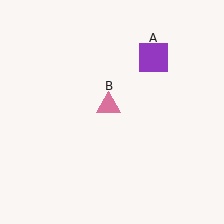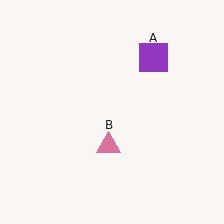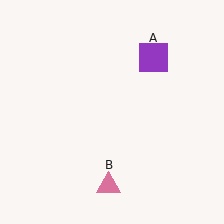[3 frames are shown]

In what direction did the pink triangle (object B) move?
The pink triangle (object B) moved down.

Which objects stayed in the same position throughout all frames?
Purple square (object A) remained stationary.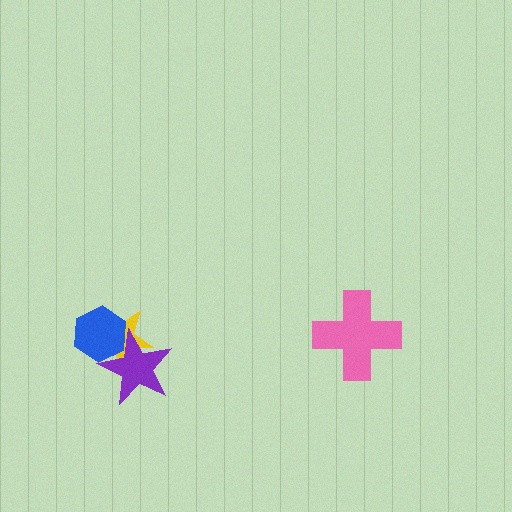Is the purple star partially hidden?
No, no other shape covers it.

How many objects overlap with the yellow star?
2 objects overlap with the yellow star.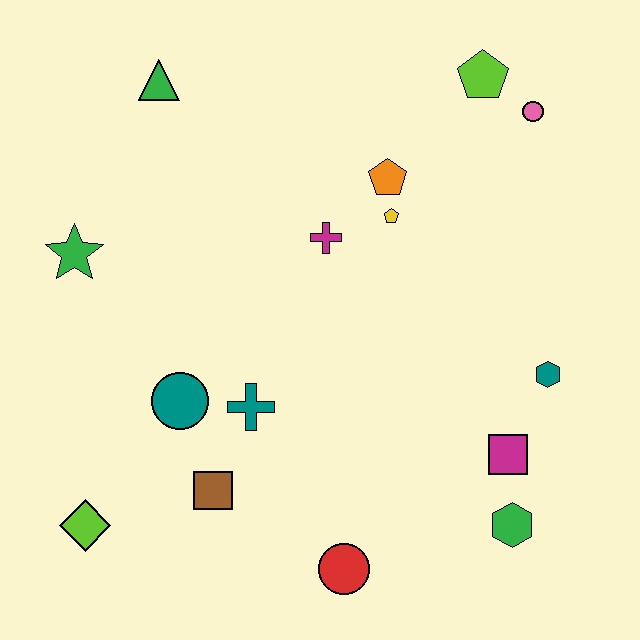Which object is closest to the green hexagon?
The magenta square is closest to the green hexagon.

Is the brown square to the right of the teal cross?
No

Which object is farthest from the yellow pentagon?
The lime diamond is farthest from the yellow pentagon.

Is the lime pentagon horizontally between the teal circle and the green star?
No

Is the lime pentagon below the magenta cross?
No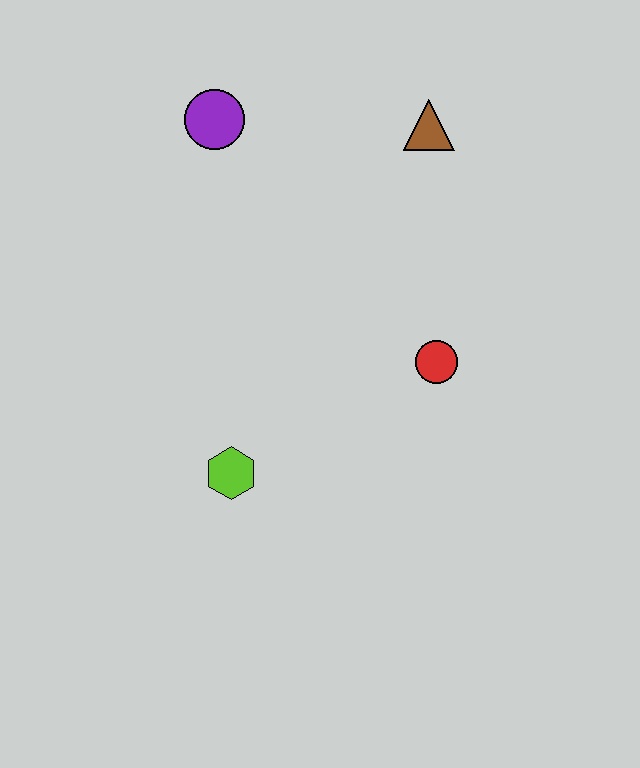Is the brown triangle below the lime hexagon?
No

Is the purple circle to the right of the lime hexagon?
No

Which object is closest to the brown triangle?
The purple circle is closest to the brown triangle.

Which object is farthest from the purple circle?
The lime hexagon is farthest from the purple circle.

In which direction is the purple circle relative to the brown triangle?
The purple circle is to the left of the brown triangle.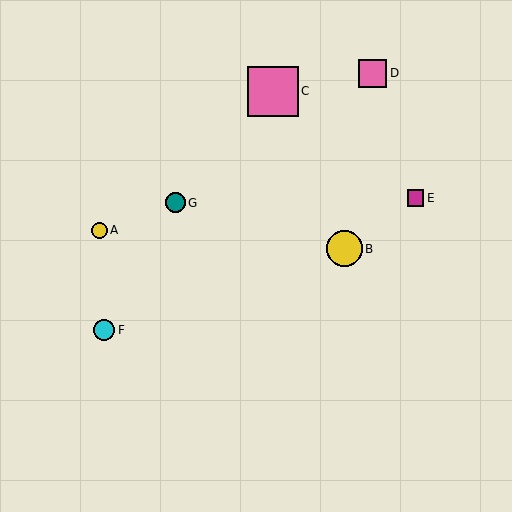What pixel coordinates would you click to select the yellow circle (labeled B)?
Click at (344, 249) to select the yellow circle B.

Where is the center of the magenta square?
The center of the magenta square is at (416, 198).